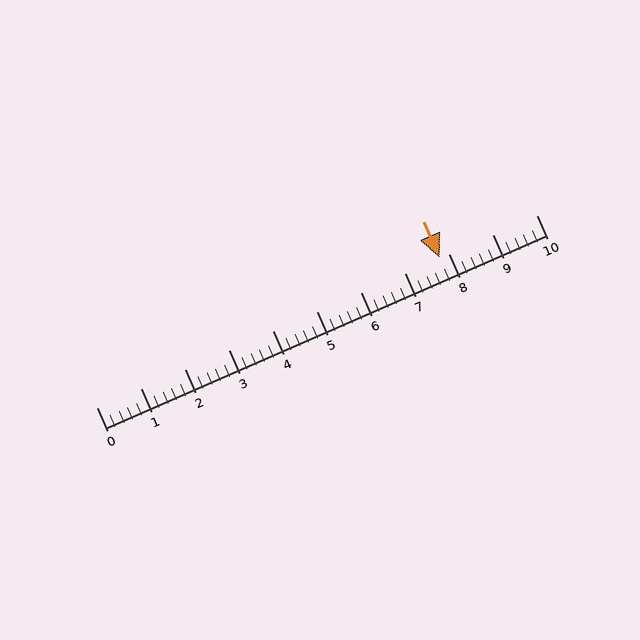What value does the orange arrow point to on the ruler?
The orange arrow points to approximately 7.8.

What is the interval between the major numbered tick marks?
The major tick marks are spaced 1 units apart.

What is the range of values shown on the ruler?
The ruler shows values from 0 to 10.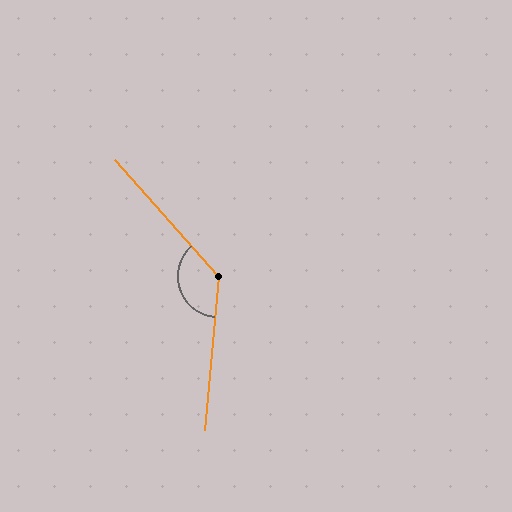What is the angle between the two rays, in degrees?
Approximately 133 degrees.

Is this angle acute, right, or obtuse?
It is obtuse.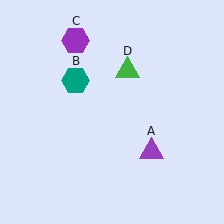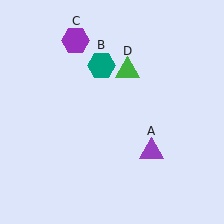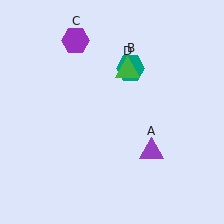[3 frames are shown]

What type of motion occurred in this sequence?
The teal hexagon (object B) rotated clockwise around the center of the scene.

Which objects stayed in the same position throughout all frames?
Purple triangle (object A) and purple hexagon (object C) and green triangle (object D) remained stationary.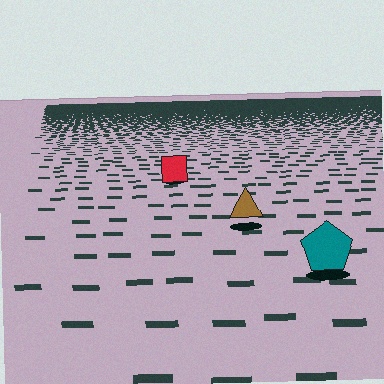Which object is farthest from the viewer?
The red square is farthest from the viewer. It appears smaller and the ground texture around it is denser.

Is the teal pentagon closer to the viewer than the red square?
Yes. The teal pentagon is closer — you can tell from the texture gradient: the ground texture is coarser near it.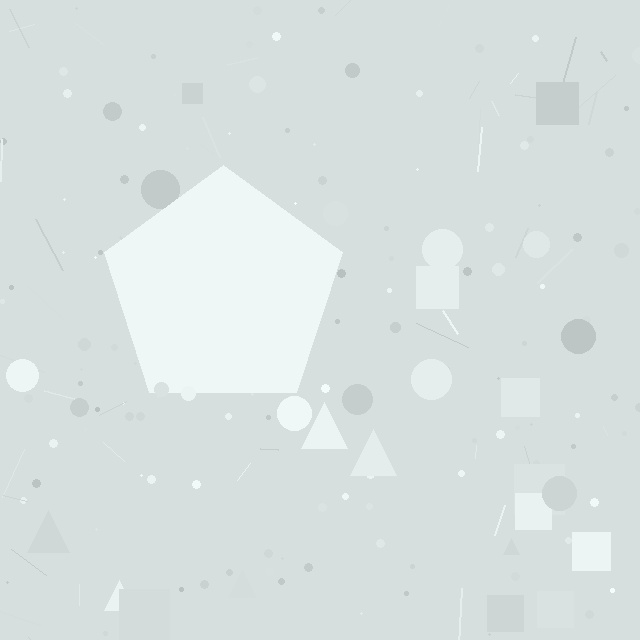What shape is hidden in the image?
A pentagon is hidden in the image.